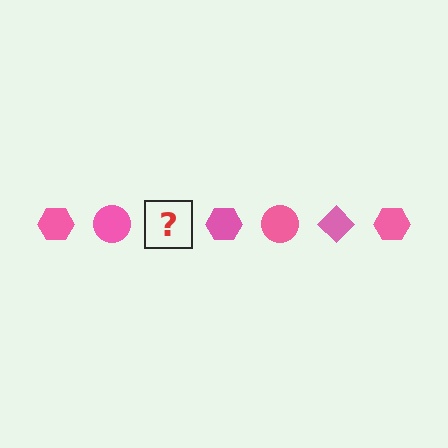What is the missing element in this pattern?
The missing element is a pink diamond.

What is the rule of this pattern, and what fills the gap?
The rule is that the pattern cycles through hexagon, circle, diamond shapes in pink. The gap should be filled with a pink diamond.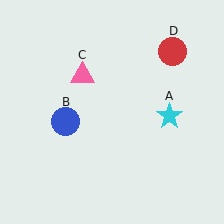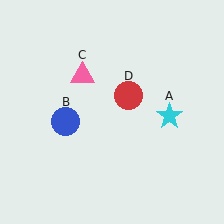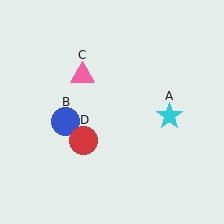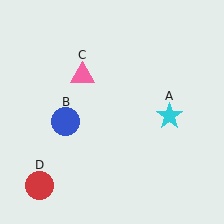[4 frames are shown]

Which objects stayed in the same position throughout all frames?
Cyan star (object A) and blue circle (object B) and pink triangle (object C) remained stationary.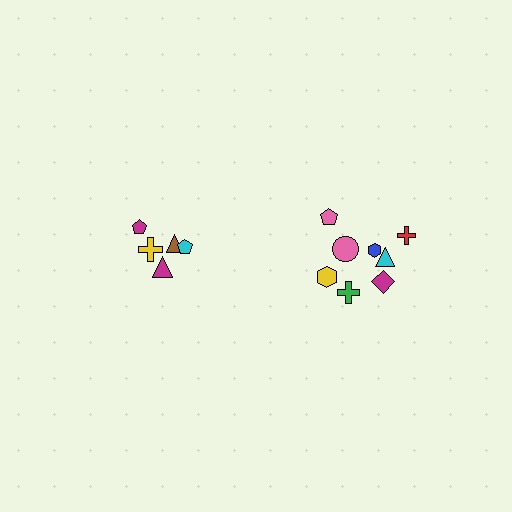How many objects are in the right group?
There are 8 objects.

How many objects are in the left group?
There are 5 objects.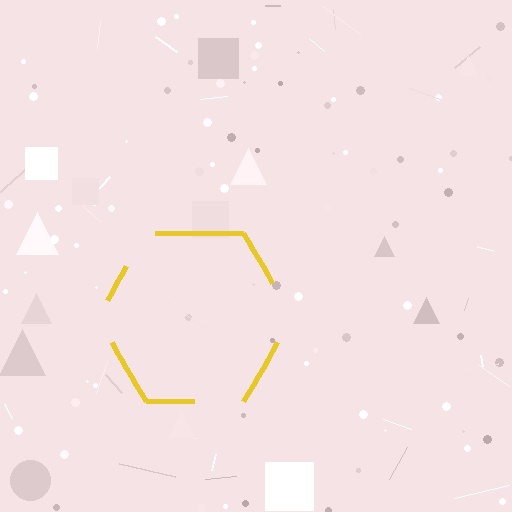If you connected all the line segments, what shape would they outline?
They would outline a hexagon.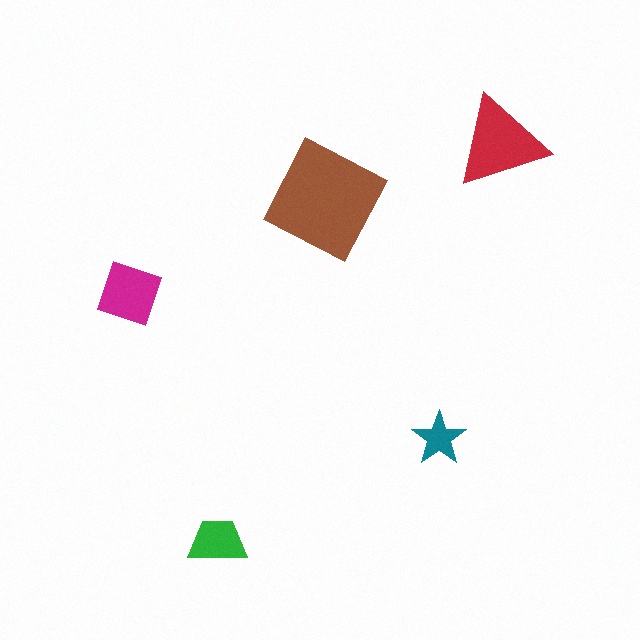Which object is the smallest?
The teal star.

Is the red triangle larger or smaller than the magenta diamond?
Larger.